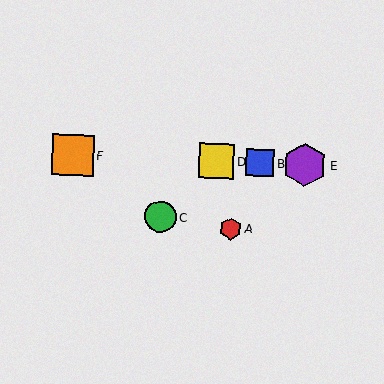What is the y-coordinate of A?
Object A is at y≈229.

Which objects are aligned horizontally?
Objects B, D, E, F are aligned horizontally.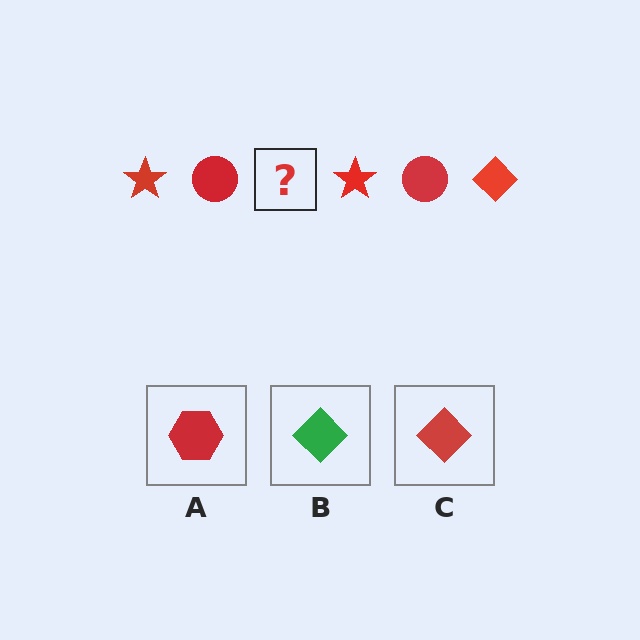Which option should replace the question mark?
Option C.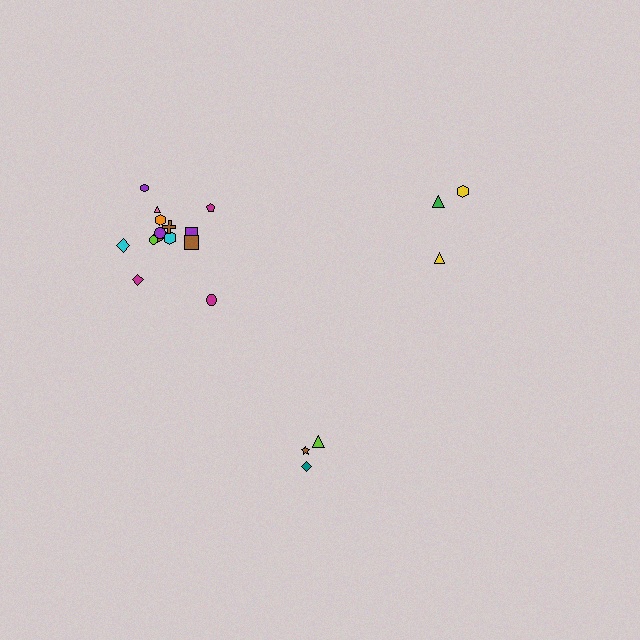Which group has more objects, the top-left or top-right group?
The top-left group.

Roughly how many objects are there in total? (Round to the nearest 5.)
Roughly 20 objects in total.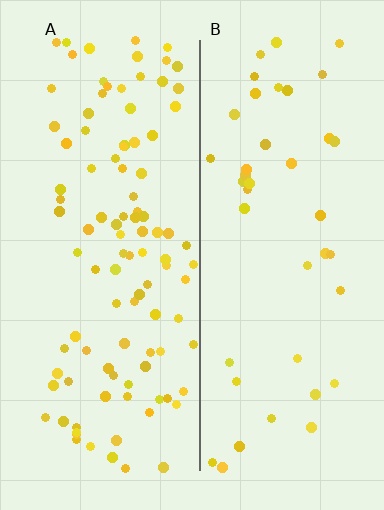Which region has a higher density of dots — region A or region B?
A (the left).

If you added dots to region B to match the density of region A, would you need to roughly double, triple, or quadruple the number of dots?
Approximately double.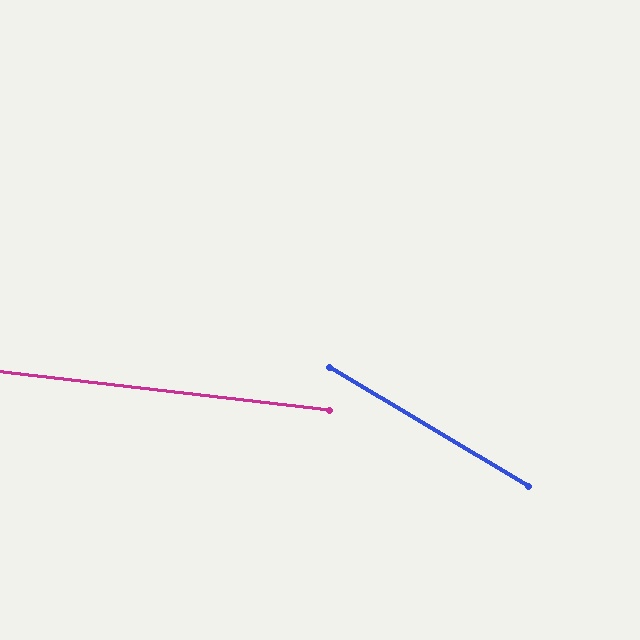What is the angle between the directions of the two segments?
Approximately 24 degrees.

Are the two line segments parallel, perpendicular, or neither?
Neither parallel nor perpendicular — they differ by about 24°.